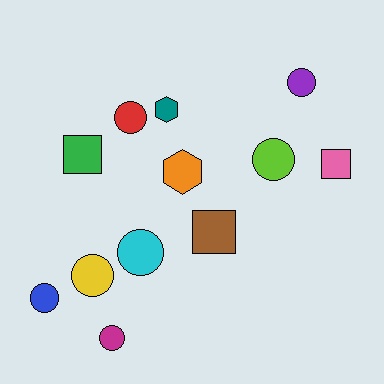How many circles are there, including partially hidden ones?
There are 7 circles.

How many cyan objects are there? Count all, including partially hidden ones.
There is 1 cyan object.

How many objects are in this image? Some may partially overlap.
There are 12 objects.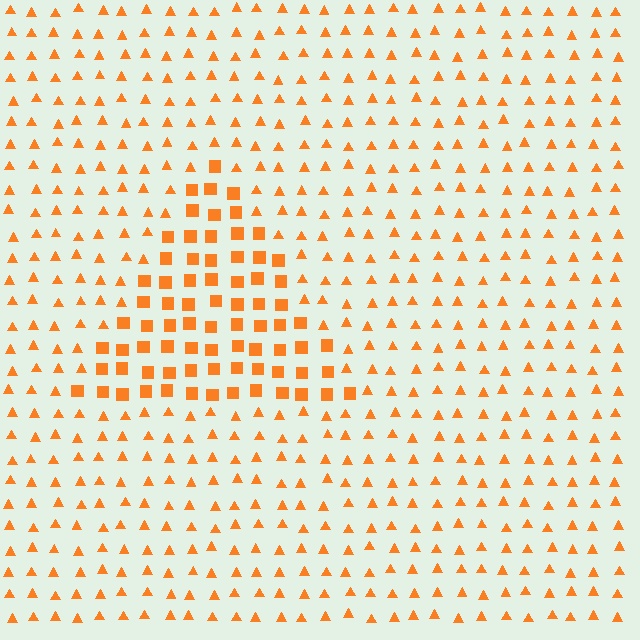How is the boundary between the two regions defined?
The boundary is defined by a change in element shape: squares inside vs. triangles outside. All elements share the same color and spacing.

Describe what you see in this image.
The image is filled with small orange elements arranged in a uniform grid. A triangle-shaped region contains squares, while the surrounding area contains triangles. The boundary is defined purely by the change in element shape.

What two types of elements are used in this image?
The image uses squares inside the triangle region and triangles outside it.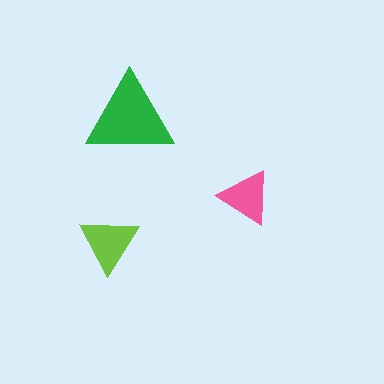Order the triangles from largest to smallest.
the green one, the lime one, the pink one.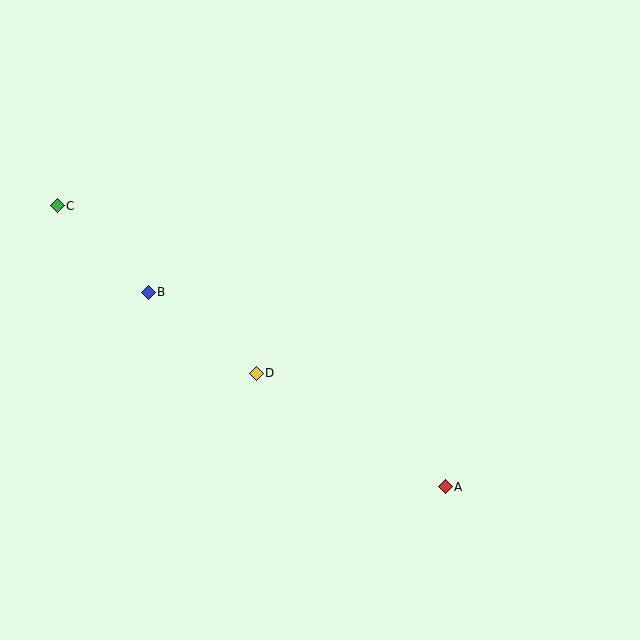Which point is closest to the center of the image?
Point D at (256, 373) is closest to the center.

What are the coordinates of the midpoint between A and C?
The midpoint between A and C is at (251, 346).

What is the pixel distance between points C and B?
The distance between C and B is 125 pixels.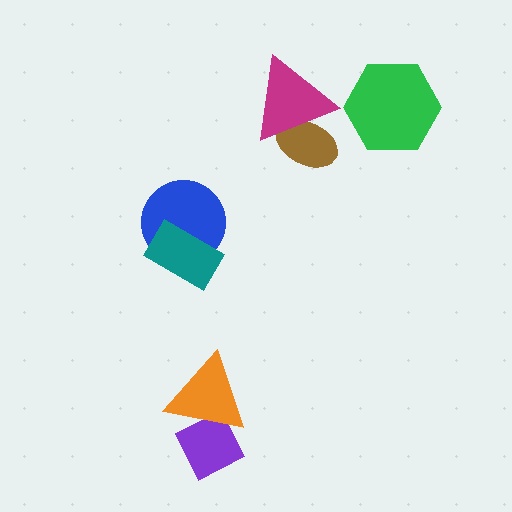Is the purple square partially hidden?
Yes, it is partially covered by another shape.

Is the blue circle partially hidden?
Yes, it is partially covered by another shape.